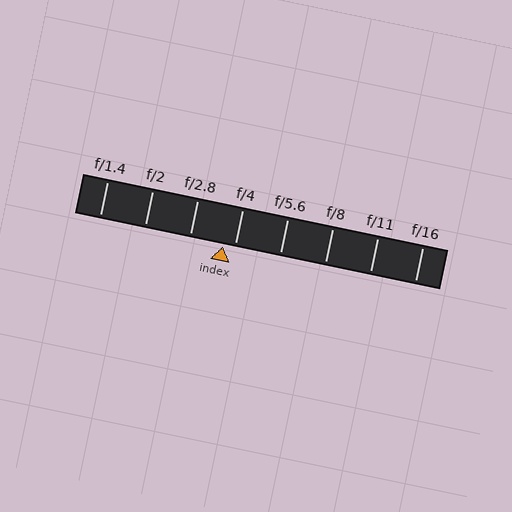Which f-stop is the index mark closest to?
The index mark is closest to f/4.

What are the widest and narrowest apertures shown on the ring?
The widest aperture shown is f/1.4 and the narrowest is f/16.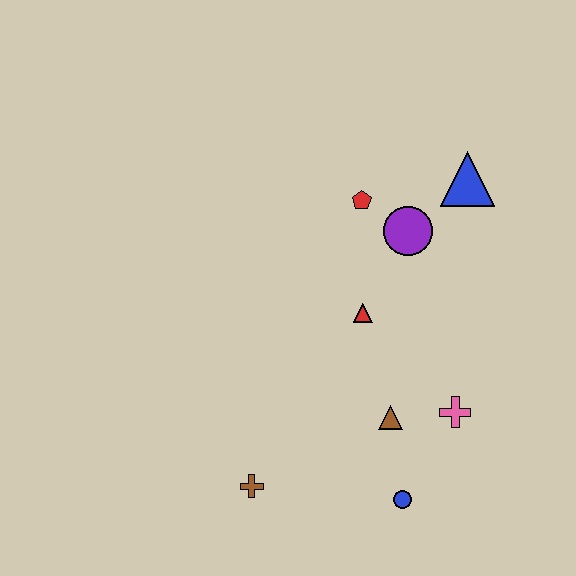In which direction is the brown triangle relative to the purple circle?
The brown triangle is below the purple circle.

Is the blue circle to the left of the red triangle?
No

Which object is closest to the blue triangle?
The purple circle is closest to the blue triangle.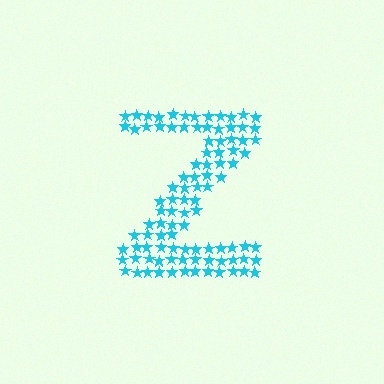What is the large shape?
The large shape is the letter Z.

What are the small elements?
The small elements are stars.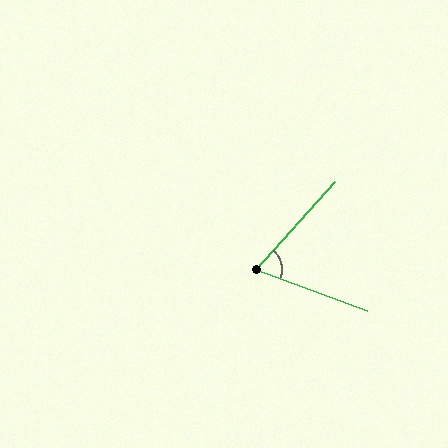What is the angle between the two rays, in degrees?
Approximately 68 degrees.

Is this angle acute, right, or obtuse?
It is acute.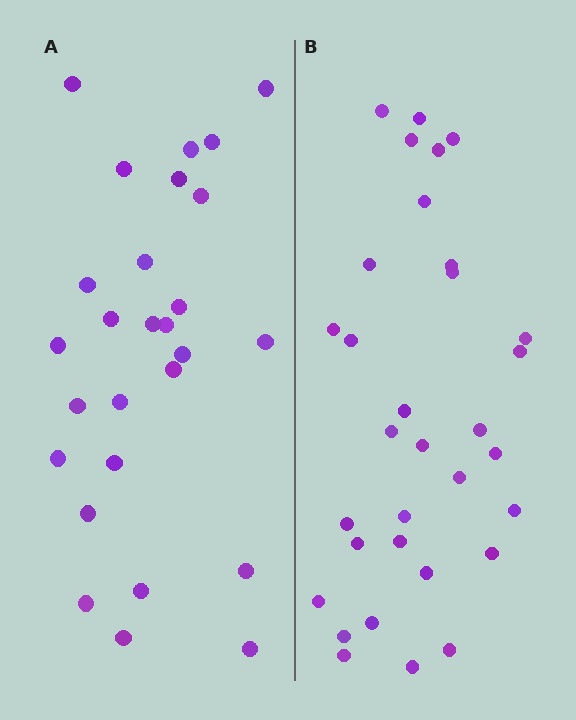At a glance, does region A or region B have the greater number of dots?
Region B (the right region) has more dots.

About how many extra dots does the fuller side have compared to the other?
Region B has about 5 more dots than region A.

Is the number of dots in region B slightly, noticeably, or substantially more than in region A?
Region B has only slightly more — the two regions are fairly close. The ratio is roughly 1.2 to 1.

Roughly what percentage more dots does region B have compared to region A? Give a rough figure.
About 20% more.